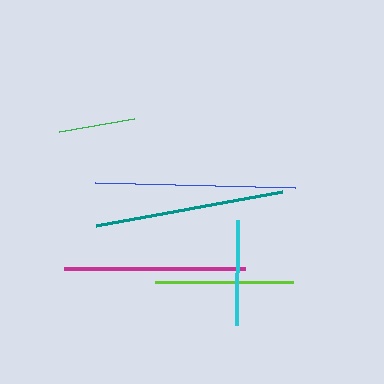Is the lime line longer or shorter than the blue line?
The blue line is longer than the lime line.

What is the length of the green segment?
The green segment is approximately 76 pixels long.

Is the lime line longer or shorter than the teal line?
The teal line is longer than the lime line.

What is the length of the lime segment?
The lime segment is approximately 138 pixels long.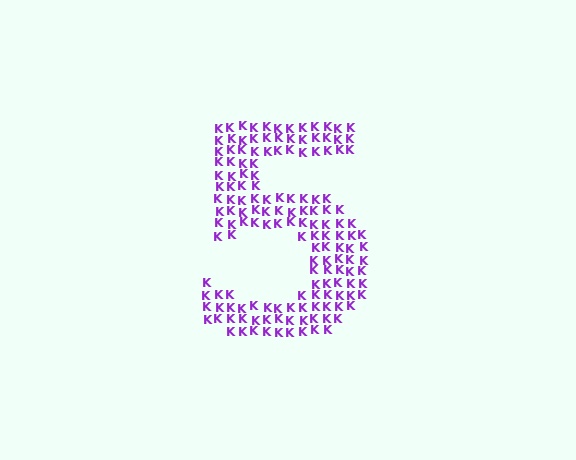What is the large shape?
The large shape is the digit 5.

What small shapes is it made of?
It is made of small letter K's.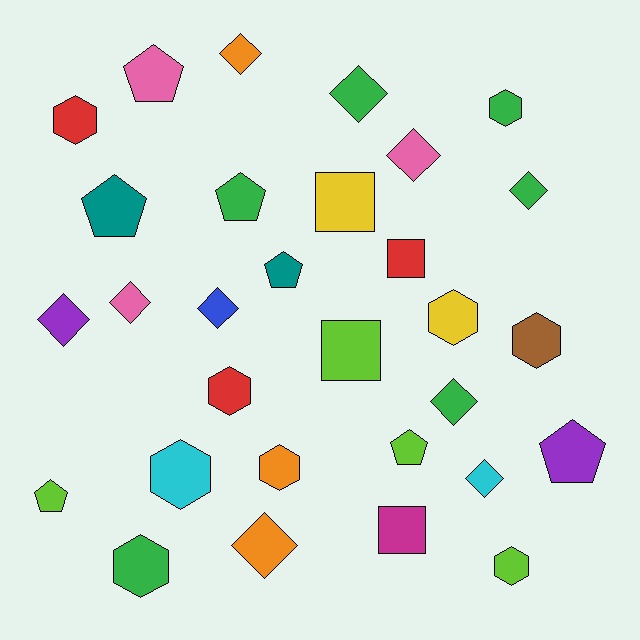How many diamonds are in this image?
There are 10 diamonds.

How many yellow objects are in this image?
There are 2 yellow objects.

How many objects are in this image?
There are 30 objects.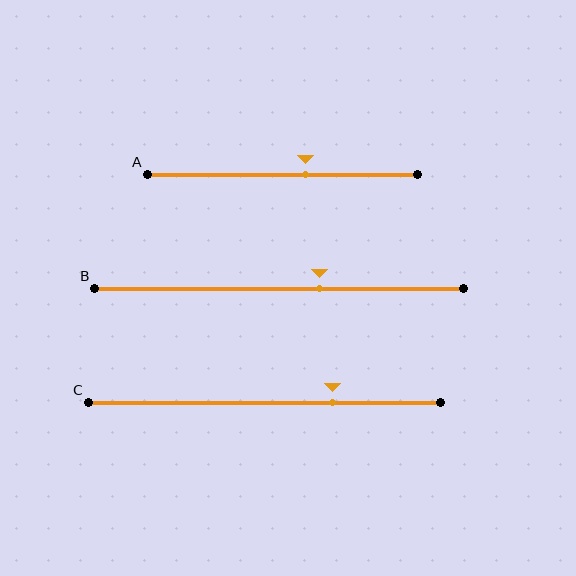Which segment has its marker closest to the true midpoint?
Segment A has its marker closest to the true midpoint.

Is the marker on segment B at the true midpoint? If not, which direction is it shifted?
No, the marker on segment B is shifted to the right by about 11% of the segment length.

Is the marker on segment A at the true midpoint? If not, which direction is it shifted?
No, the marker on segment A is shifted to the right by about 9% of the segment length.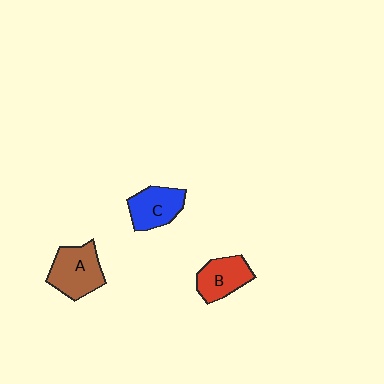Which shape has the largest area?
Shape A (brown).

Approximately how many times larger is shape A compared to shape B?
Approximately 1.3 times.